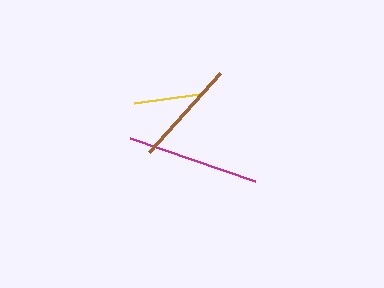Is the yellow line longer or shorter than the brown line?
The brown line is longer than the yellow line.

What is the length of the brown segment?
The brown segment is approximately 106 pixels long.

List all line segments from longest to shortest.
From longest to shortest: magenta, brown, yellow.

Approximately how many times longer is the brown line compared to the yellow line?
The brown line is approximately 1.6 times the length of the yellow line.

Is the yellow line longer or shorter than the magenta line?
The magenta line is longer than the yellow line.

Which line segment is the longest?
The magenta line is the longest at approximately 132 pixels.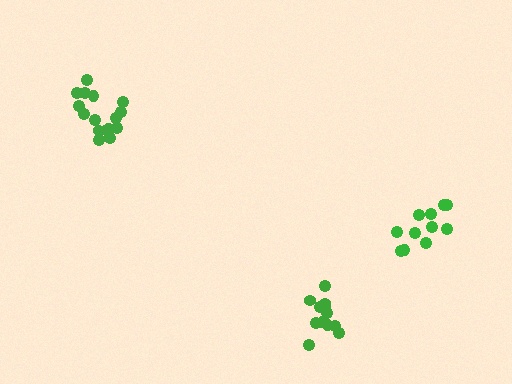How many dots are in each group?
Group 1: 11 dots, Group 2: 13 dots, Group 3: 17 dots (41 total).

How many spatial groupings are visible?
There are 3 spatial groupings.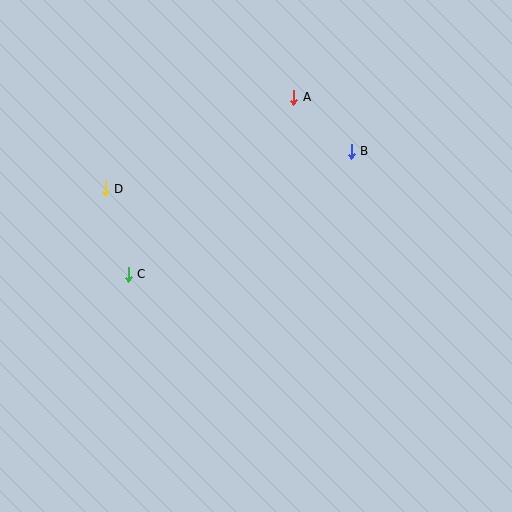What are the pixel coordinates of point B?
Point B is at (351, 151).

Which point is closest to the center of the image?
Point C at (128, 274) is closest to the center.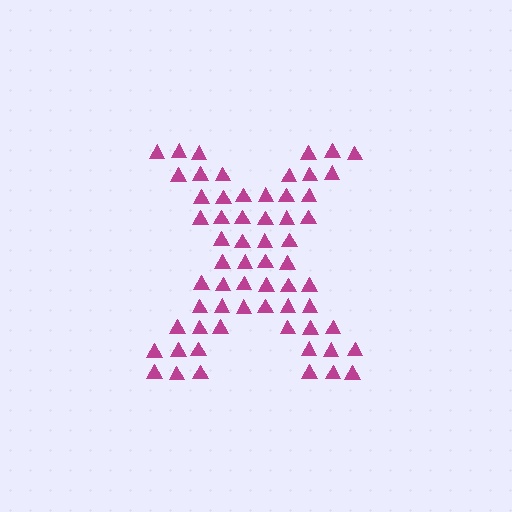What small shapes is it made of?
It is made of small triangles.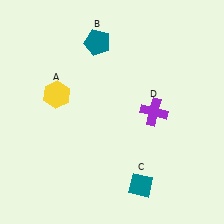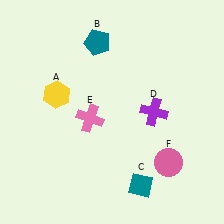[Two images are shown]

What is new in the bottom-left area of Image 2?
A pink cross (E) was added in the bottom-left area of Image 2.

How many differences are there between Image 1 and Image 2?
There are 2 differences between the two images.